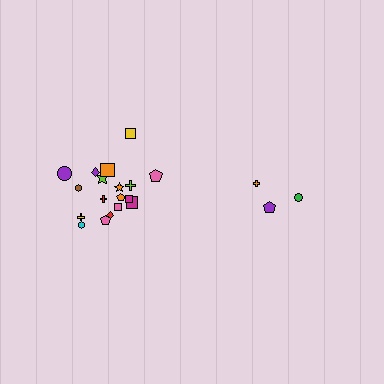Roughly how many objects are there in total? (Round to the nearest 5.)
Roughly 20 objects in total.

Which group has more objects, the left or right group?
The left group.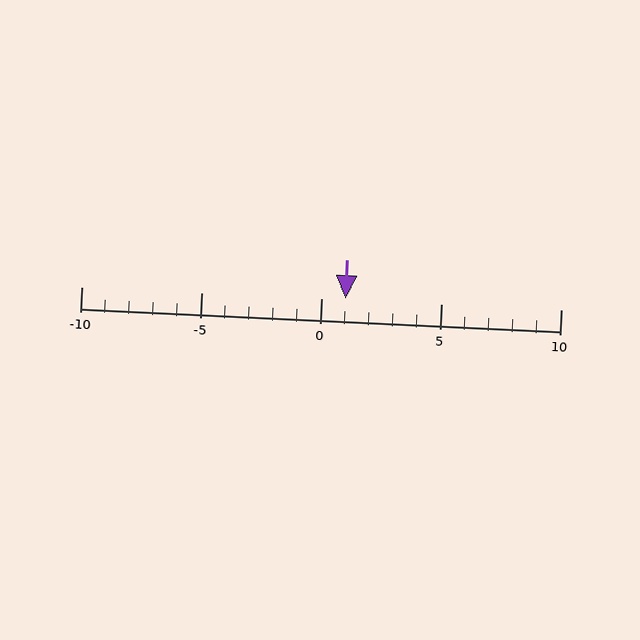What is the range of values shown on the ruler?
The ruler shows values from -10 to 10.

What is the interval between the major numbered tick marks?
The major tick marks are spaced 5 units apart.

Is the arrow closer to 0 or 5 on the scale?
The arrow is closer to 0.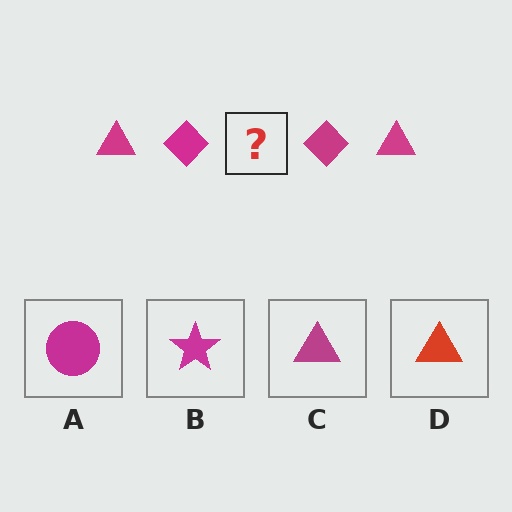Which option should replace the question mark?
Option C.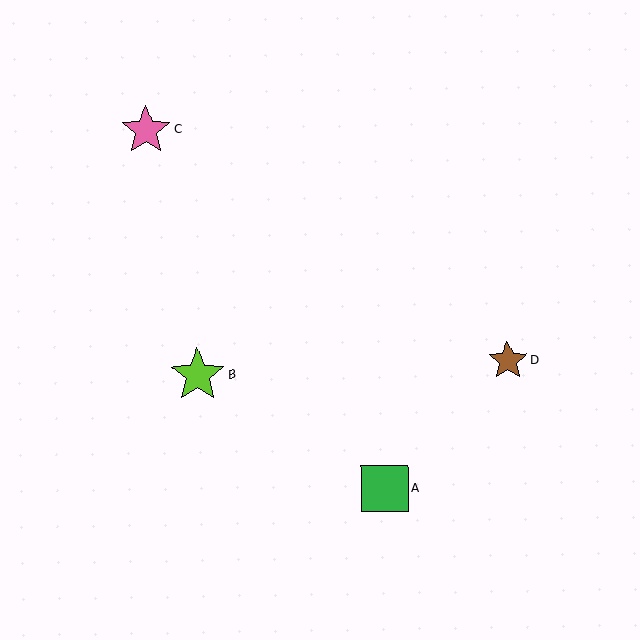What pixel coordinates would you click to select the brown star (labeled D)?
Click at (508, 360) to select the brown star D.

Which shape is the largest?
The lime star (labeled B) is the largest.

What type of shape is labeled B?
Shape B is a lime star.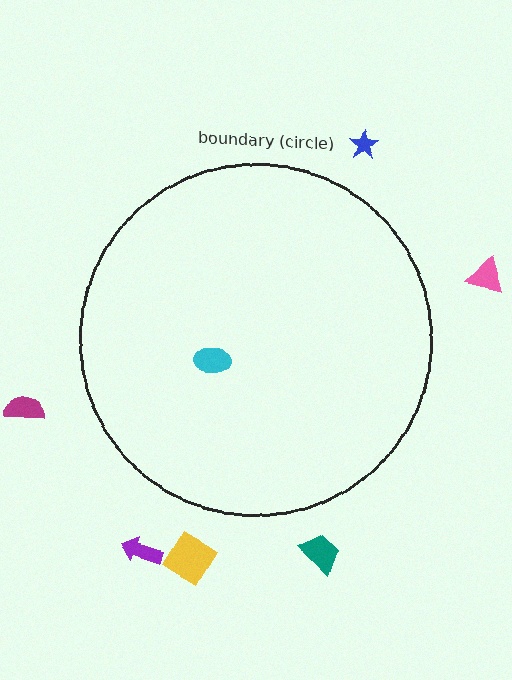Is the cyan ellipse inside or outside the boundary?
Inside.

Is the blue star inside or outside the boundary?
Outside.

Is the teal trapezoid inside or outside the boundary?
Outside.